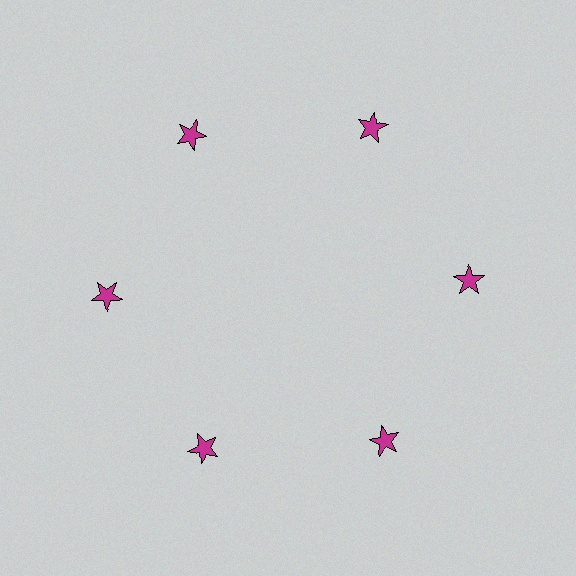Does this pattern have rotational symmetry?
Yes, this pattern has 6-fold rotational symmetry. It looks the same after rotating 60 degrees around the center.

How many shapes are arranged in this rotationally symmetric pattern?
There are 6 shapes, arranged in 6 groups of 1.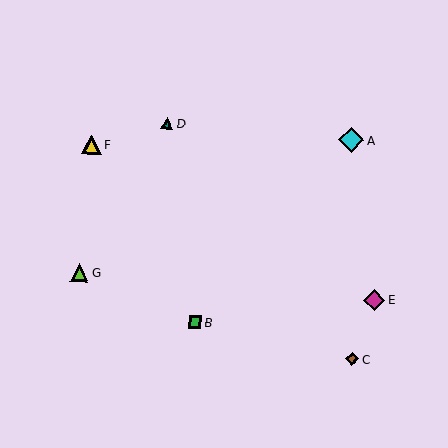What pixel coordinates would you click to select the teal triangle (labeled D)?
Click at (167, 123) to select the teal triangle D.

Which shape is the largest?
The cyan diamond (labeled A) is the largest.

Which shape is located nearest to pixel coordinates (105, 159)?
The yellow triangle (labeled F) at (91, 145) is nearest to that location.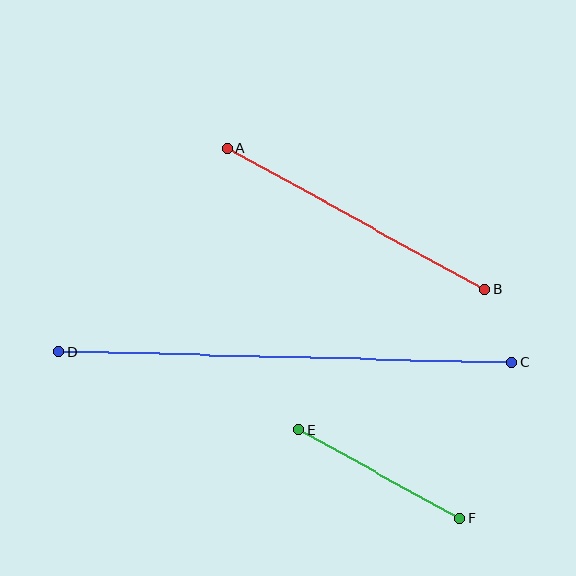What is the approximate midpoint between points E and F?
The midpoint is at approximately (379, 474) pixels.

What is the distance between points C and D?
The distance is approximately 453 pixels.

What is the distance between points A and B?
The distance is approximately 294 pixels.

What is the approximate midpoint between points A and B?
The midpoint is at approximately (356, 219) pixels.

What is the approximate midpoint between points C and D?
The midpoint is at approximately (285, 357) pixels.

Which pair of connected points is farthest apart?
Points C and D are farthest apart.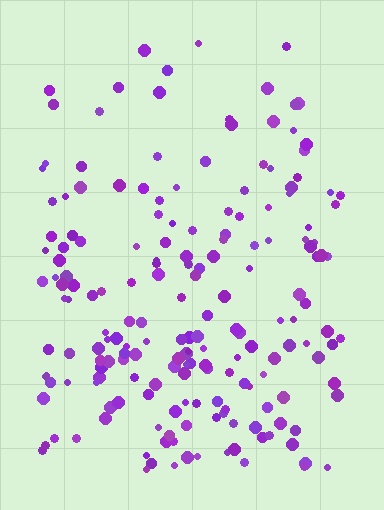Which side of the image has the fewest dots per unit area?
The top.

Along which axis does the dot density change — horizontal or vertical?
Vertical.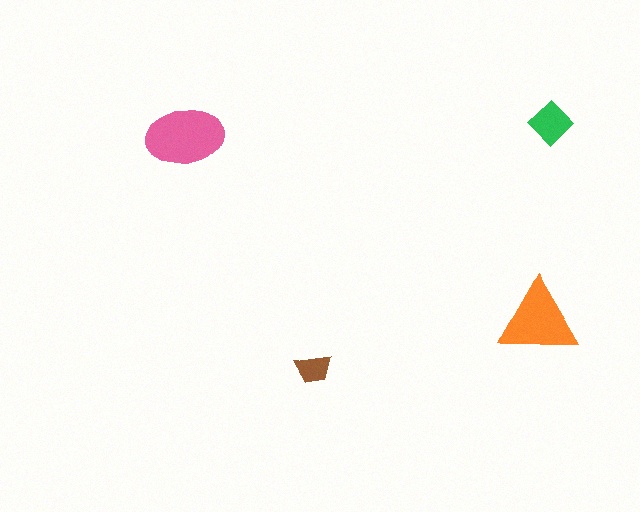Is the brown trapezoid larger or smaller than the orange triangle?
Smaller.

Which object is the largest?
The pink ellipse.